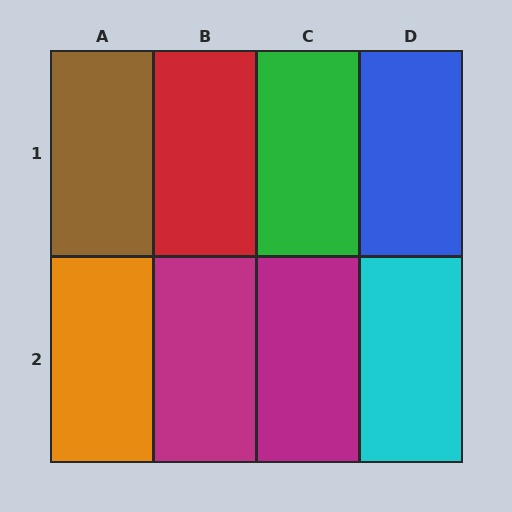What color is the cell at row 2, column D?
Cyan.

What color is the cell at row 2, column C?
Magenta.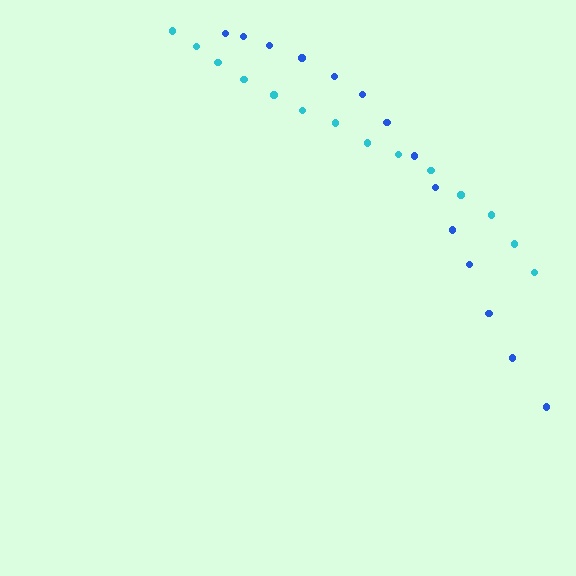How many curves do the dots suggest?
There are 2 distinct paths.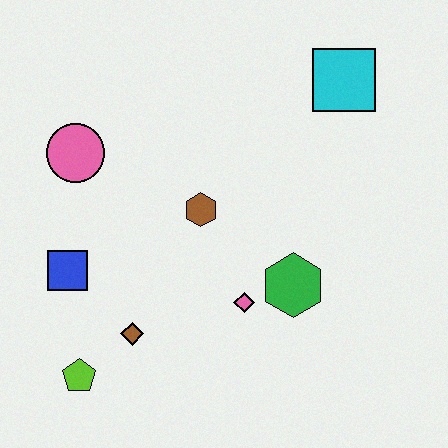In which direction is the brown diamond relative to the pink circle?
The brown diamond is below the pink circle.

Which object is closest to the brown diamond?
The lime pentagon is closest to the brown diamond.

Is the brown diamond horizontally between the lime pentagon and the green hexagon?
Yes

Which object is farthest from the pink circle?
The cyan square is farthest from the pink circle.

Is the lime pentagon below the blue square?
Yes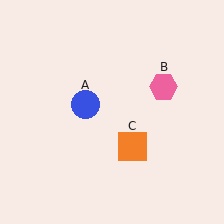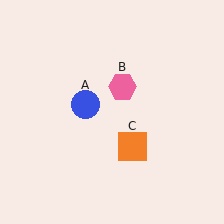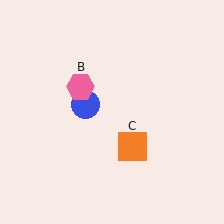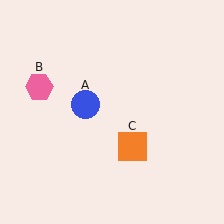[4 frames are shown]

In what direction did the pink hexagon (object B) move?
The pink hexagon (object B) moved left.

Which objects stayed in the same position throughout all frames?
Blue circle (object A) and orange square (object C) remained stationary.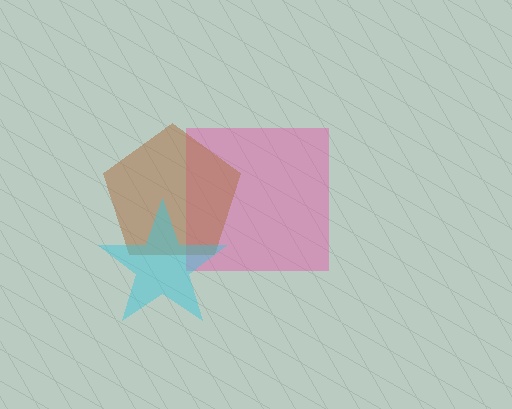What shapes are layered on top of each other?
The layered shapes are: a pink square, a brown pentagon, a cyan star.